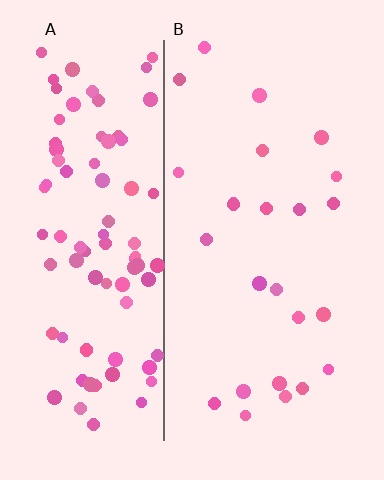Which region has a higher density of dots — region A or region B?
A (the left).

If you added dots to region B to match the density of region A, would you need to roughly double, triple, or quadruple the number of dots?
Approximately quadruple.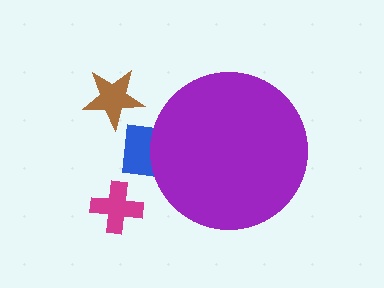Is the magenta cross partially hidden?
No, the magenta cross is fully visible.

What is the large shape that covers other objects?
A purple circle.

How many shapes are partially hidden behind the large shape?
1 shape is partially hidden.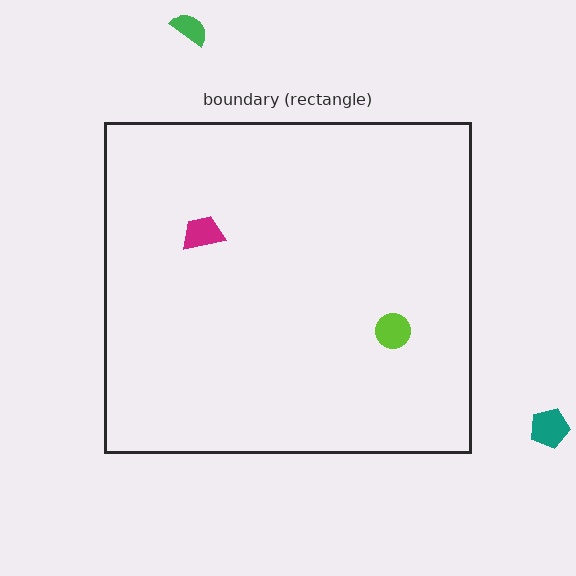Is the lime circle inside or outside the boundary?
Inside.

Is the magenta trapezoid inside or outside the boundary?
Inside.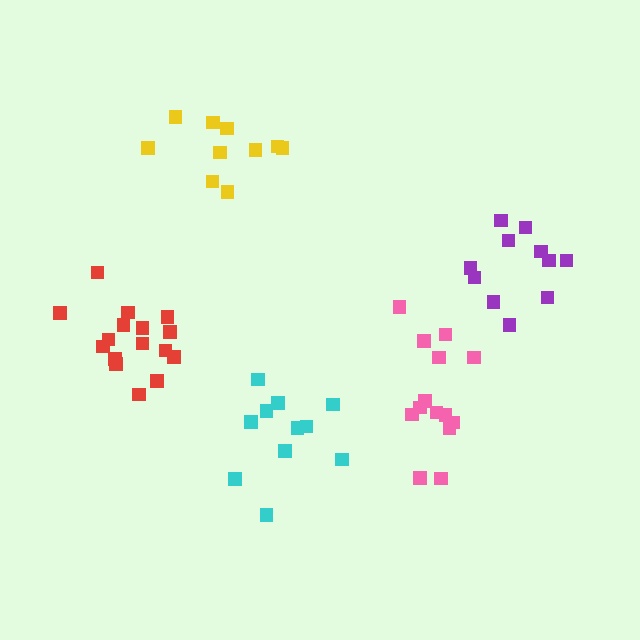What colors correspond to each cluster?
The clusters are colored: pink, yellow, cyan, red, purple.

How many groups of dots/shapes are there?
There are 5 groups.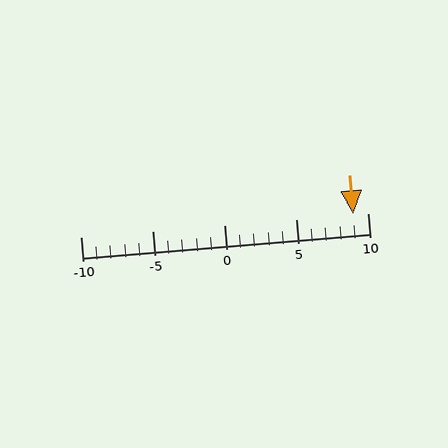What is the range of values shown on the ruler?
The ruler shows values from -10 to 10.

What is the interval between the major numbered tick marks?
The major tick marks are spaced 5 units apart.